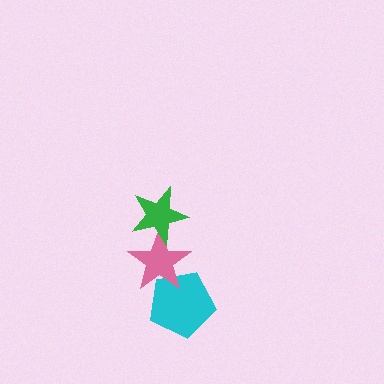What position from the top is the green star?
The green star is 1st from the top.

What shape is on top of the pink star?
The green star is on top of the pink star.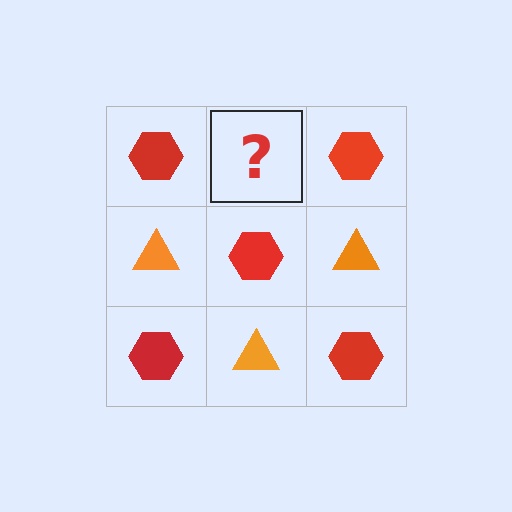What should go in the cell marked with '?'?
The missing cell should contain an orange triangle.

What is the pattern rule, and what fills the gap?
The rule is that it alternates red hexagon and orange triangle in a checkerboard pattern. The gap should be filled with an orange triangle.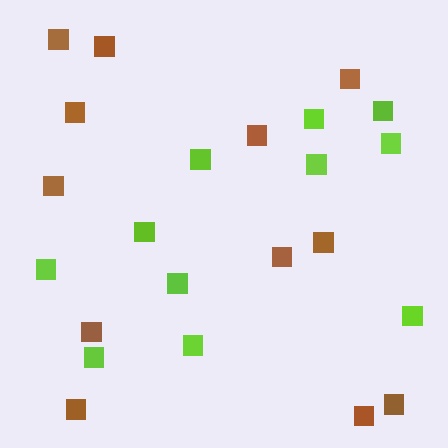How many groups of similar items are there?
There are 2 groups: one group of brown squares (12) and one group of lime squares (11).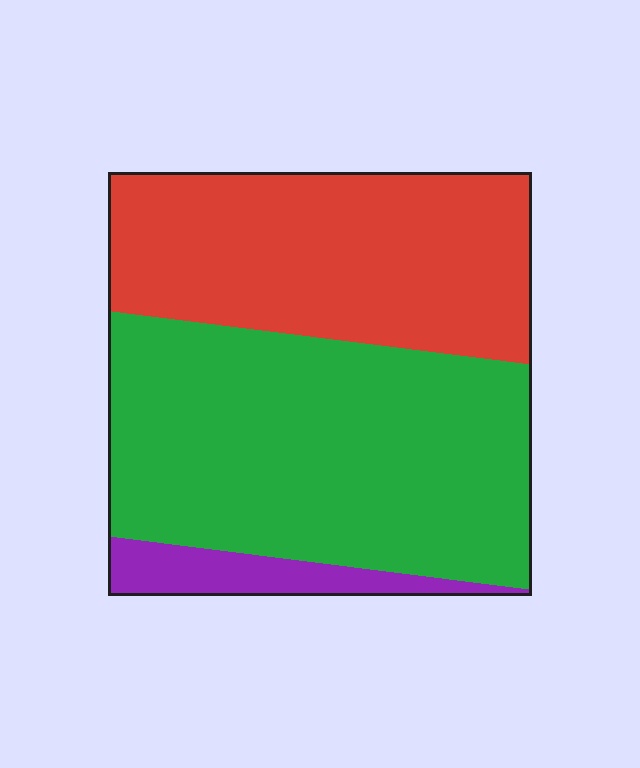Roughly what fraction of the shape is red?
Red takes up between a quarter and a half of the shape.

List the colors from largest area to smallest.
From largest to smallest: green, red, purple.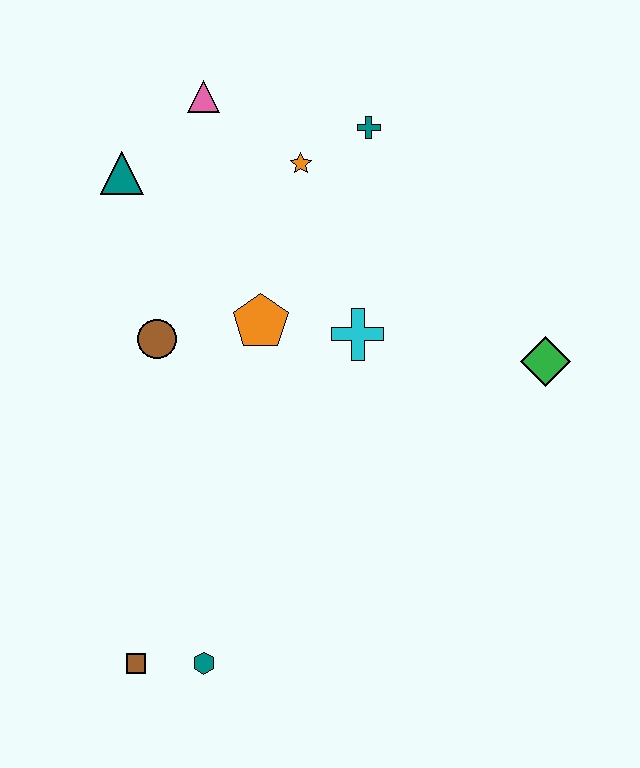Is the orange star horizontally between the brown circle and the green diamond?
Yes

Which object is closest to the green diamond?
The cyan cross is closest to the green diamond.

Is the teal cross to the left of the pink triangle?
No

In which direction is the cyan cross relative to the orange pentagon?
The cyan cross is to the right of the orange pentagon.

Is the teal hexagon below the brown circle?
Yes